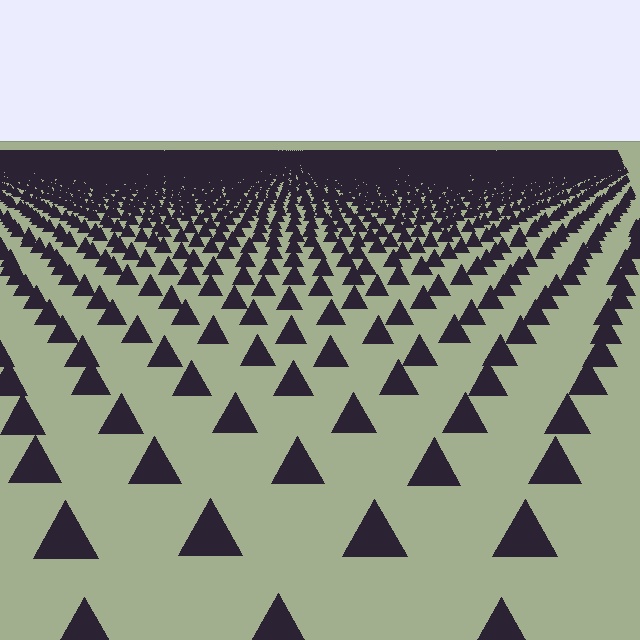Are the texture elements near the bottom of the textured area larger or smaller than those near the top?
Larger. Near the bottom, elements are closer to the viewer and appear at a bigger on-screen size.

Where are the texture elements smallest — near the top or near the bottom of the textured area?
Near the top.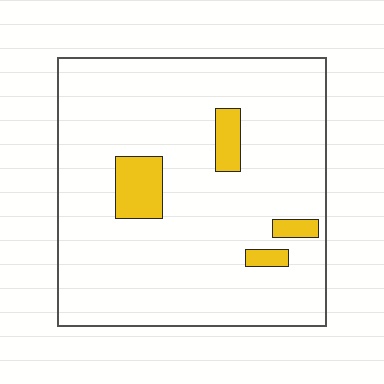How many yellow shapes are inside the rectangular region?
4.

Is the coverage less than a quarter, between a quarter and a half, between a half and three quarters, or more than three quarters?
Less than a quarter.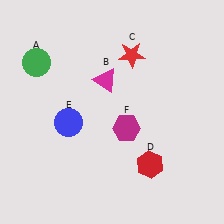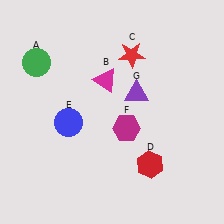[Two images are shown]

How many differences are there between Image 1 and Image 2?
There is 1 difference between the two images.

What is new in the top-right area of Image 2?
A purple triangle (G) was added in the top-right area of Image 2.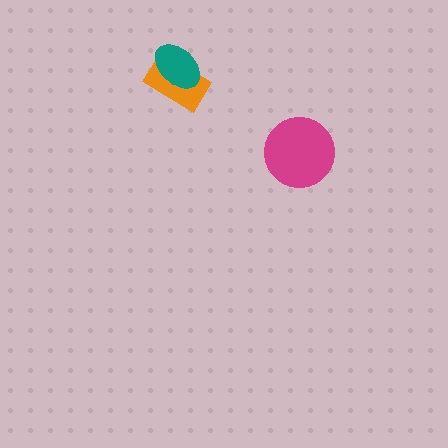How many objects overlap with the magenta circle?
0 objects overlap with the magenta circle.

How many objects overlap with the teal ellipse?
1 object overlaps with the teal ellipse.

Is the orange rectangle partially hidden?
Yes, it is partially covered by another shape.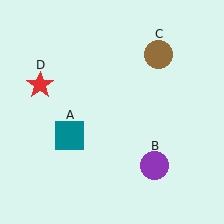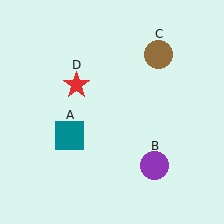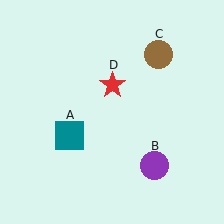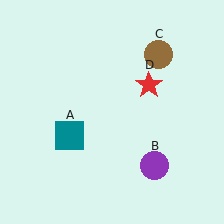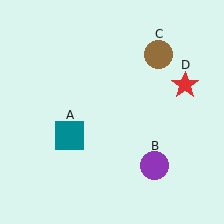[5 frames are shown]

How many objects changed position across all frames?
1 object changed position: red star (object D).